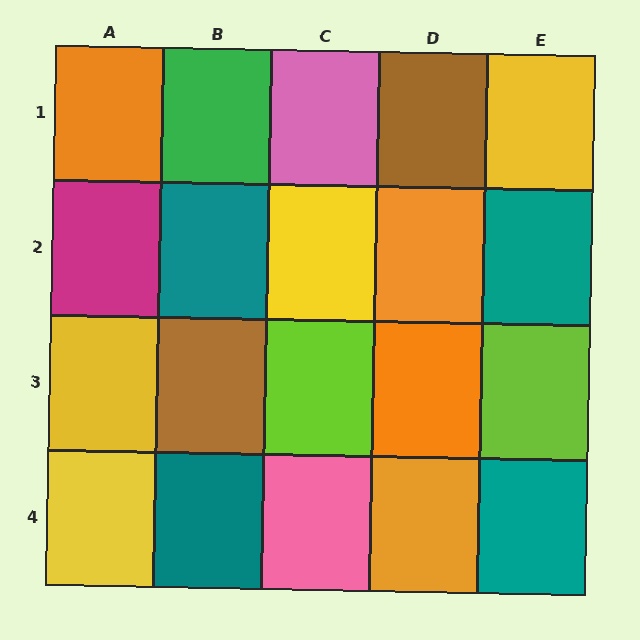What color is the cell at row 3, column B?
Brown.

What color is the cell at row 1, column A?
Orange.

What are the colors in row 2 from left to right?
Magenta, teal, yellow, orange, teal.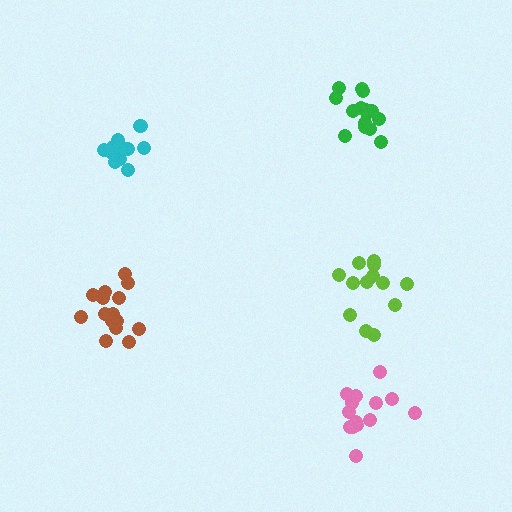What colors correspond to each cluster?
The clusters are colored: pink, lime, cyan, brown, green.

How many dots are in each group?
Group 1: 14 dots, Group 2: 13 dots, Group 3: 11 dots, Group 4: 16 dots, Group 5: 15 dots (69 total).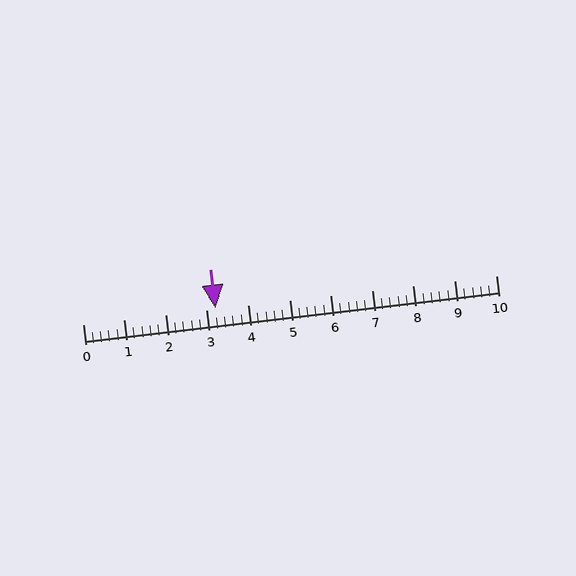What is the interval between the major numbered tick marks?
The major tick marks are spaced 1 units apart.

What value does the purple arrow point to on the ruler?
The purple arrow points to approximately 3.2.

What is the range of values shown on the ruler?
The ruler shows values from 0 to 10.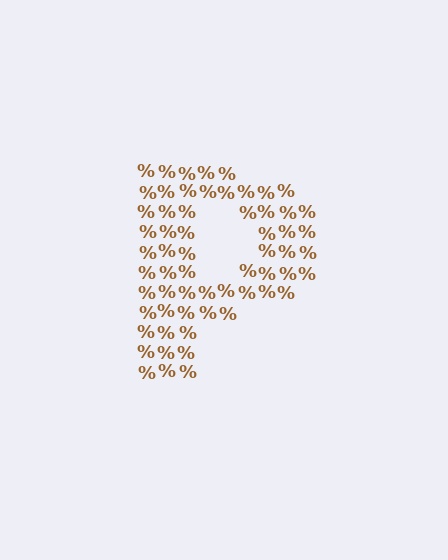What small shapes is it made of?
It is made of small percent signs.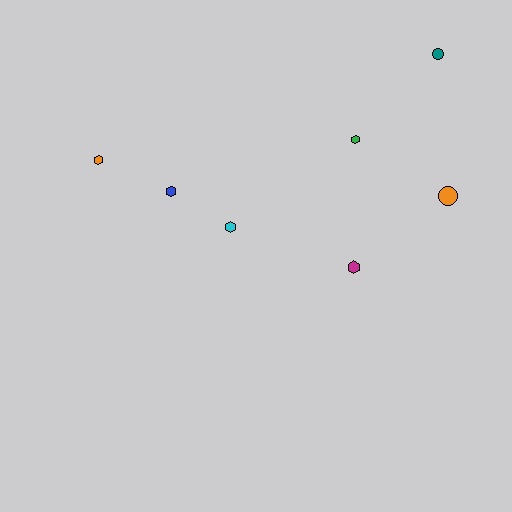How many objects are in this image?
There are 7 objects.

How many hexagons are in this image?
There are 5 hexagons.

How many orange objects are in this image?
There are 2 orange objects.